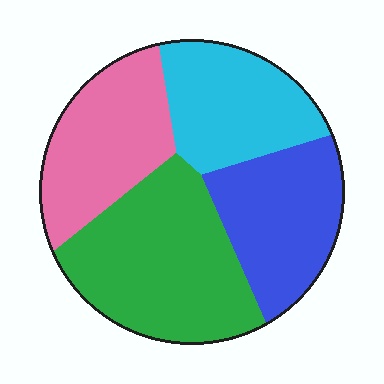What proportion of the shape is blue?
Blue covers around 25% of the shape.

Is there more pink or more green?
Green.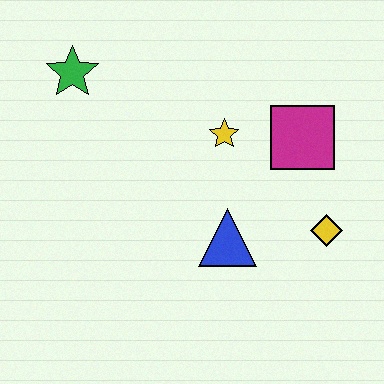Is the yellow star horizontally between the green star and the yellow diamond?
Yes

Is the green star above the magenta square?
Yes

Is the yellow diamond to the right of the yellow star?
Yes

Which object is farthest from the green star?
The yellow diamond is farthest from the green star.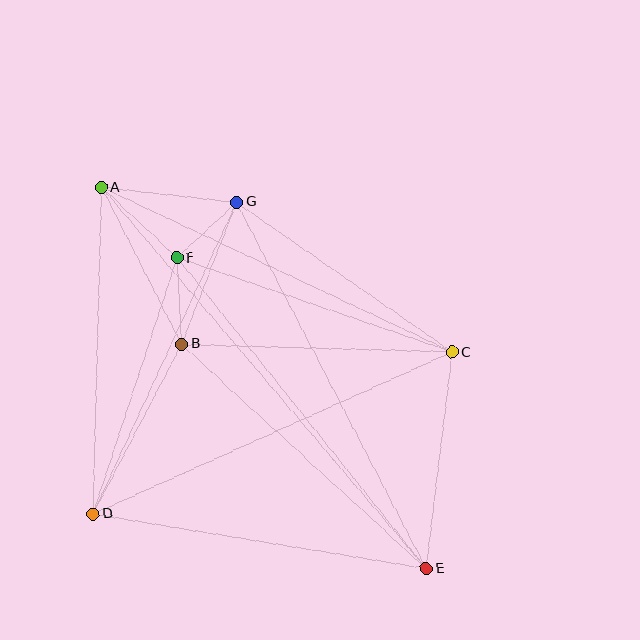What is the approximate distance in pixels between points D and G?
The distance between D and G is approximately 343 pixels.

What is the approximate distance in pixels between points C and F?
The distance between C and F is approximately 291 pixels.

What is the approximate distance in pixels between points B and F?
The distance between B and F is approximately 87 pixels.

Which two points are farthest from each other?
Points A and E are farthest from each other.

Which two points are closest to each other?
Points F and G are closest to each other.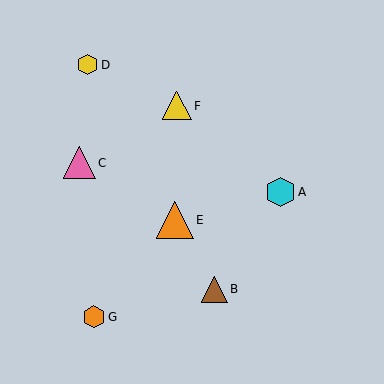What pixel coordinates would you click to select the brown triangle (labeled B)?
Click at (214, 289) to select the brown triangle B.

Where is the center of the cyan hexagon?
The center of the cyan hexagon is at (280, 192).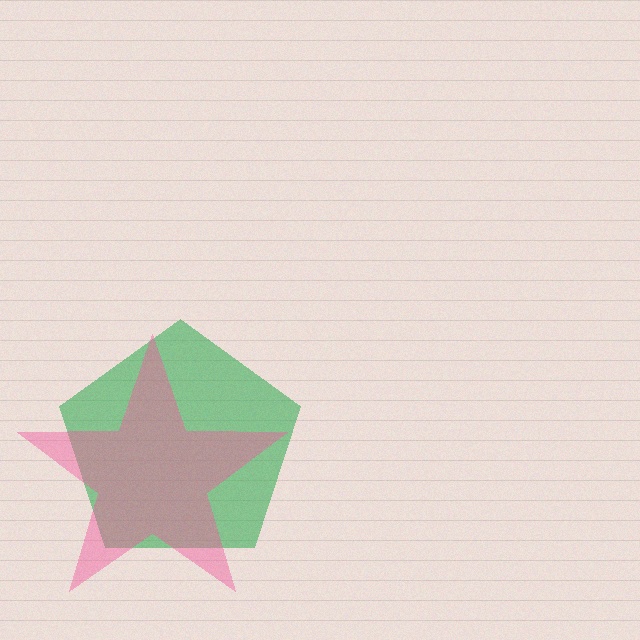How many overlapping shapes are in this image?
There are 2 overlapping shapes in the image.